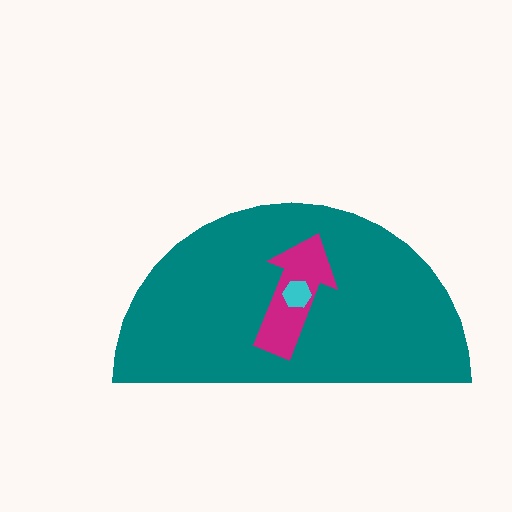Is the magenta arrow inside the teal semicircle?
Yes.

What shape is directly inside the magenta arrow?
The cyan hexagon.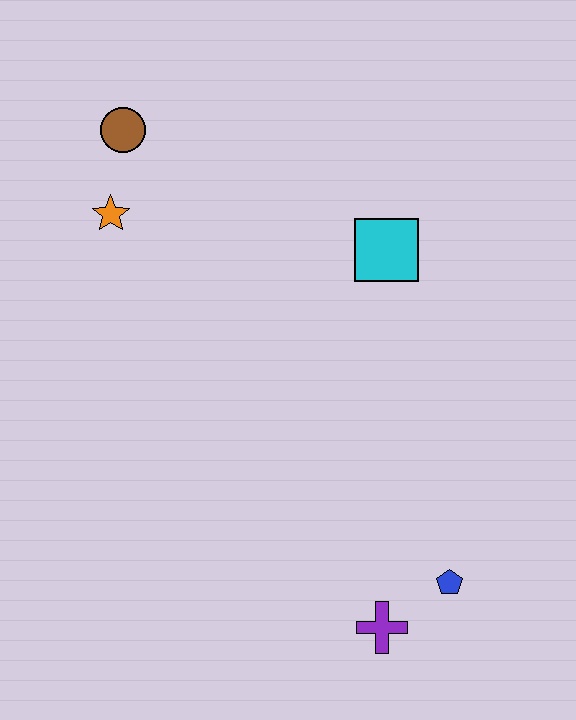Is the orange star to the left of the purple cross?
Yes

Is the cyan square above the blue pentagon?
Yes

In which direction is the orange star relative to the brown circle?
The orange star is below the brown circle.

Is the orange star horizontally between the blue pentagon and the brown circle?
No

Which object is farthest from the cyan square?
The purple cross is farthest from the cyan square.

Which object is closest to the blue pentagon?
The purple cross is closest to the blue pentagon.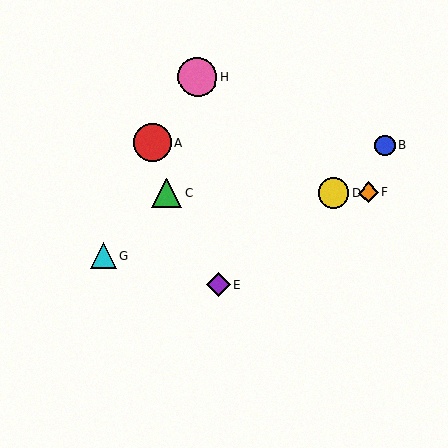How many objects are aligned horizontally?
3 objects (C, D, F) are aligned horizontally.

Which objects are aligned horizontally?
Objects C, D, F are aligned horizontally.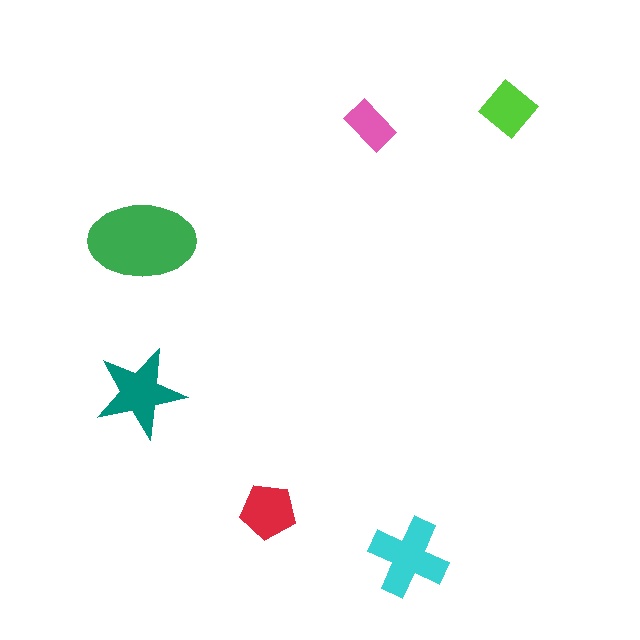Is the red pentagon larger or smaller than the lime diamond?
Larger.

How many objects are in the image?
There are 6 objects in the image.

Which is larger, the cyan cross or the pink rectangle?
The cyan cross.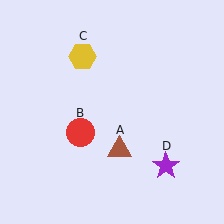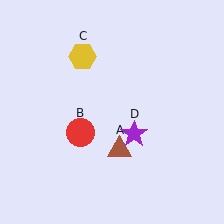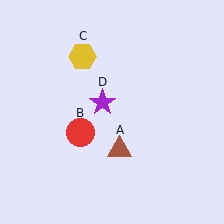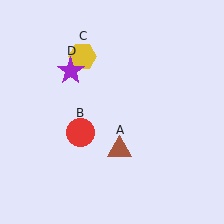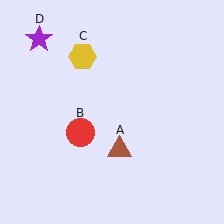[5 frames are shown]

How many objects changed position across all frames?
1 object changed position: purple star (object D).